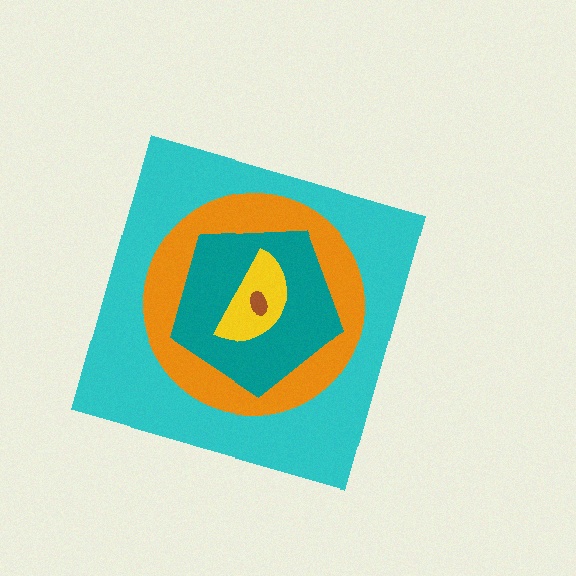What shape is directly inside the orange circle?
The teal pentagon.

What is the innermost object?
The brown ellipse.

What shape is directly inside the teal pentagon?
The yellow semicircle.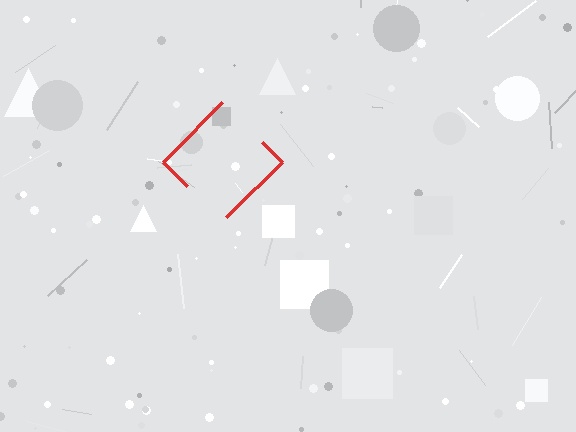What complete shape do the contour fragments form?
The contour fragments form a diamond.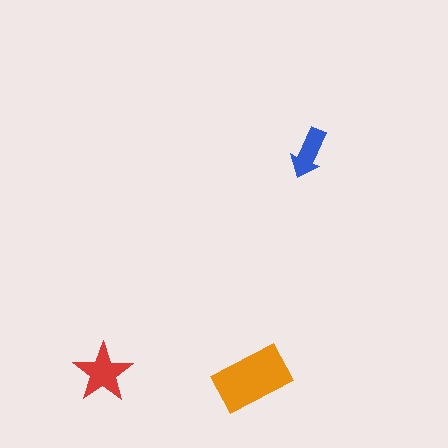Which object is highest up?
The blue arrow is topmost.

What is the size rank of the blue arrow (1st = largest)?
3rd.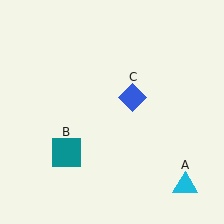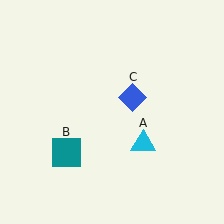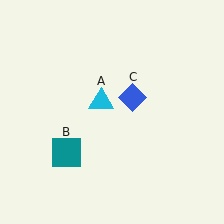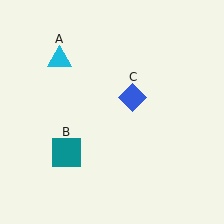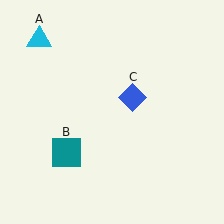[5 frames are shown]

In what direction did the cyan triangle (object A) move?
The cyan triangle (object A) moved up and to the left.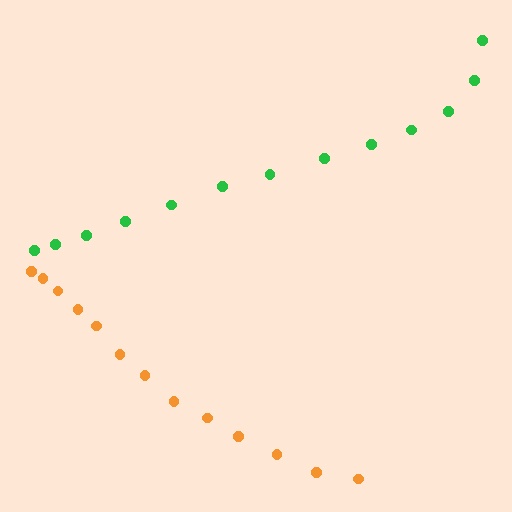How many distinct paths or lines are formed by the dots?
There are 2 distinct paths.